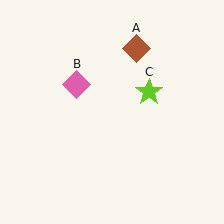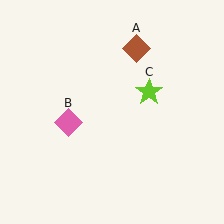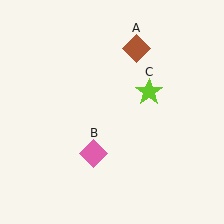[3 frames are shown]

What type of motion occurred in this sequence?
The pink diamond (object B) rotated counterclockwise around the center of the scene.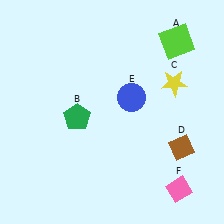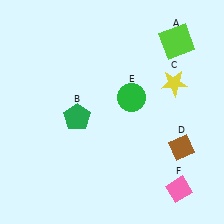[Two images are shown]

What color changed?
The circle (E) changed from blue in Image 1 to green in Image 2.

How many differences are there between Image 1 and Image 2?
There is 1 difference between the two images.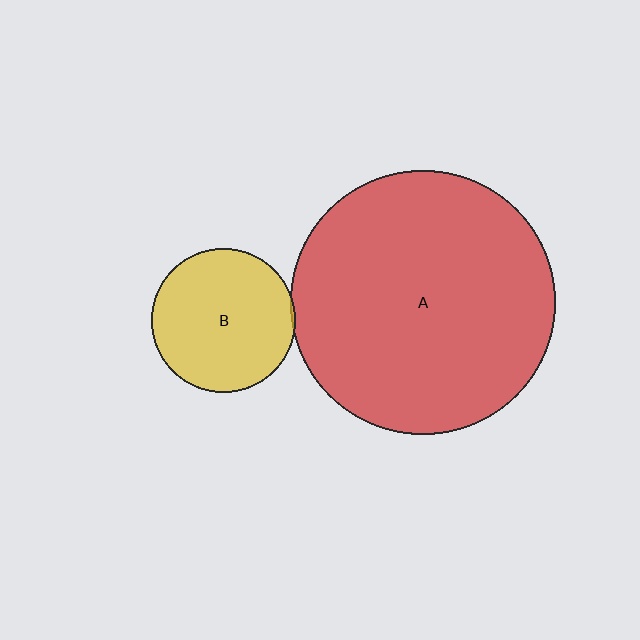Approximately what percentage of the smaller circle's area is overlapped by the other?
Approximately 5%.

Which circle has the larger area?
Circle A (red).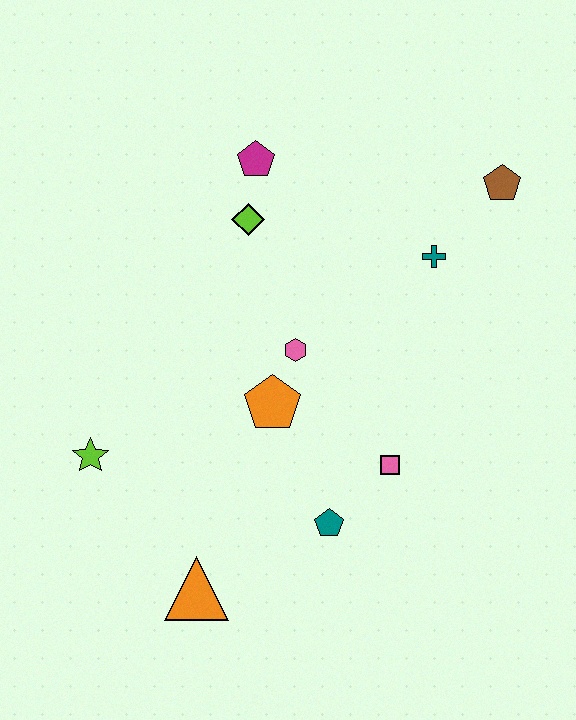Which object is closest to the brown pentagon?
The teal cross is closest to the brown pentagon.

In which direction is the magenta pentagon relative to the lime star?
The magenta pentagon is above the lime star.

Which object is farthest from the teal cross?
The orange triangle is farthest from the teal cross.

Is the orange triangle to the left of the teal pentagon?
Yes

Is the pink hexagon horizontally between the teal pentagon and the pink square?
No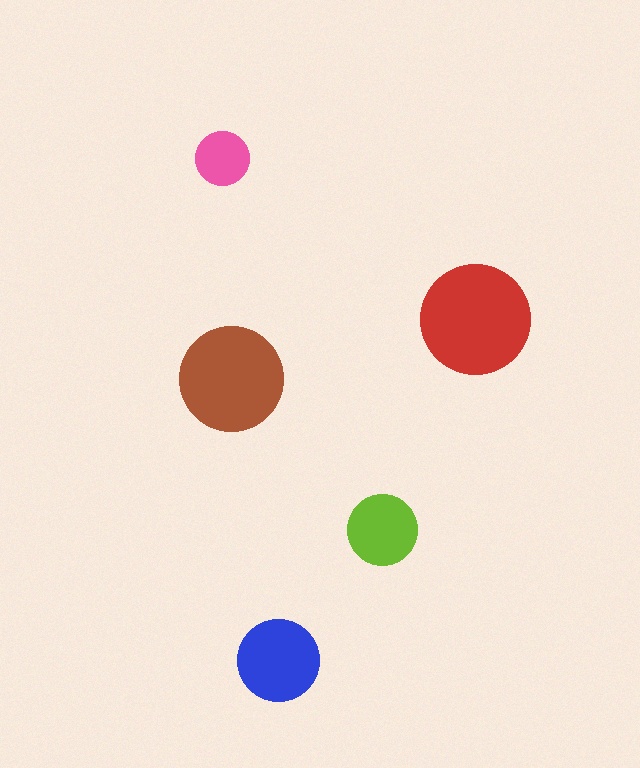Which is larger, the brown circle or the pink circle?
The brown one.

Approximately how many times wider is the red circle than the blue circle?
About 1.5 times wider.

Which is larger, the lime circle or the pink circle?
The lime one.